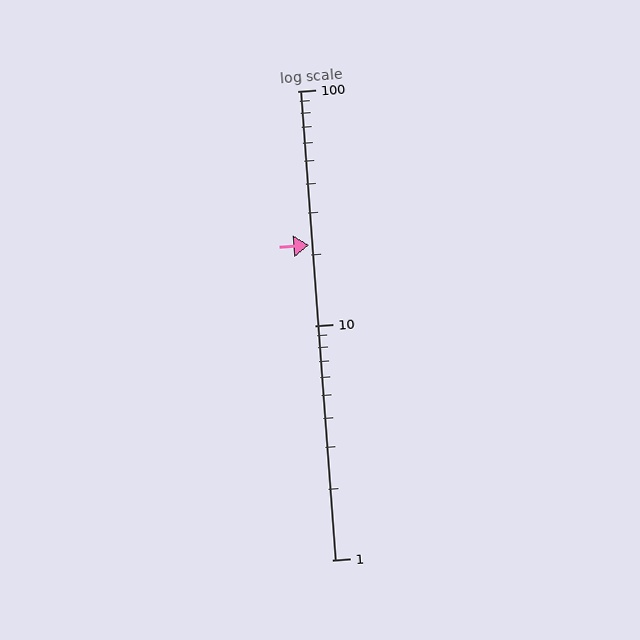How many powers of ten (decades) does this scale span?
The scale spans 2 decades, from 1 to 100.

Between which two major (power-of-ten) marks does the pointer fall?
The pointer is between 10 and 100.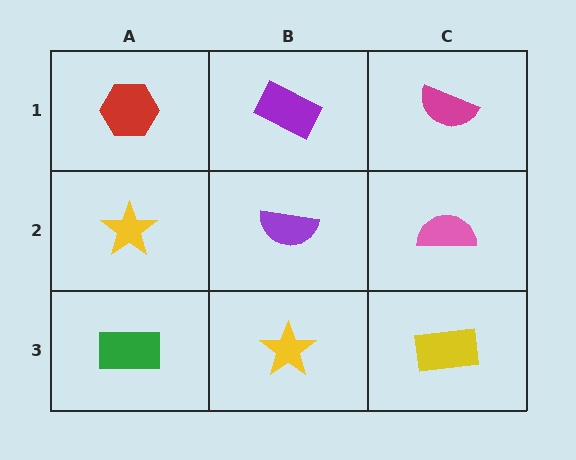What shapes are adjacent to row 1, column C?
A pink semicircle (row 2, column C), a purple rectangle (row 1, column B).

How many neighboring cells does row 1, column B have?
3.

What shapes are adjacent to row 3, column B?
A purple semicircle (row 2, column B), a green rectangle (row 3, column A), a yellow rectangle (row 3, column C).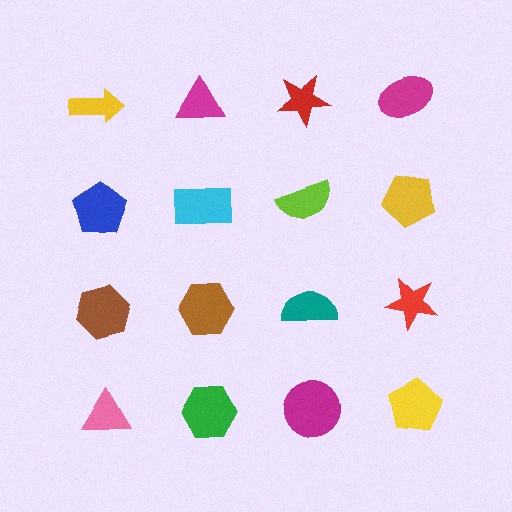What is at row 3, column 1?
A brown hexagon.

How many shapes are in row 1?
4 shapes.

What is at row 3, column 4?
A red star.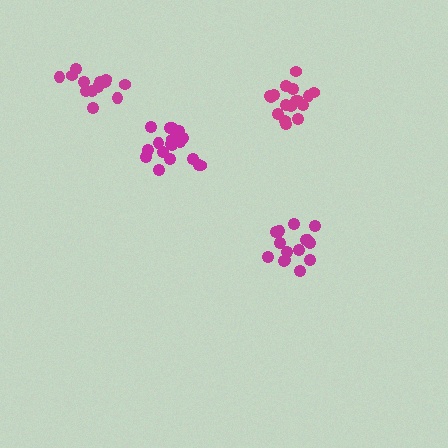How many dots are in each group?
Group 1: 18 dots, Group 2: 13 dots, Group 3: 15 dots, Group 4: 17 dots (63 total).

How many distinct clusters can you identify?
There are 4 distinct clusters.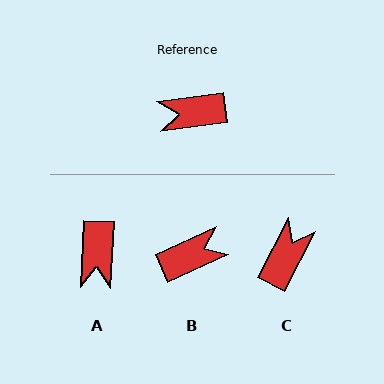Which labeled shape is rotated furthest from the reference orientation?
B, about 163 degrees away.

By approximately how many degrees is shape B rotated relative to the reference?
Approximately 163 degrees clockwise.